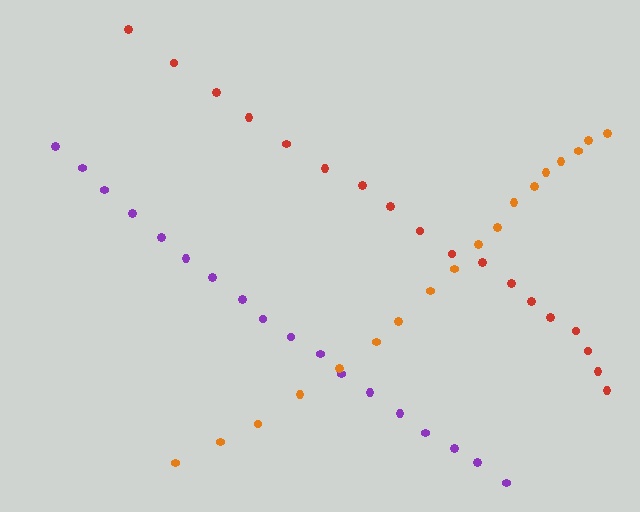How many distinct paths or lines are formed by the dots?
There are 3 distinct paths.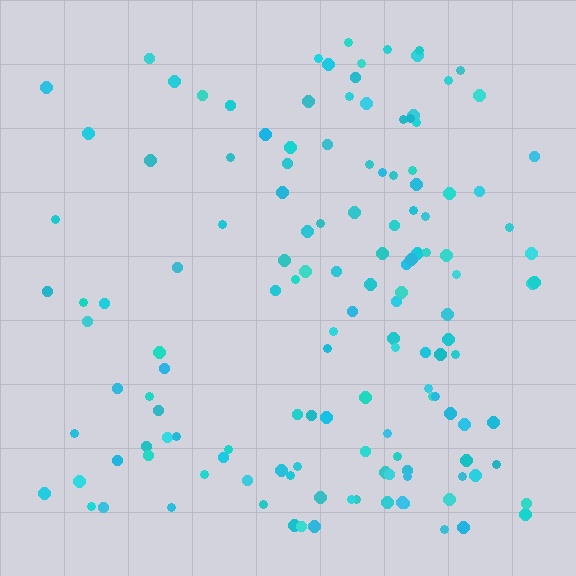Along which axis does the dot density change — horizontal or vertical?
Horizontal.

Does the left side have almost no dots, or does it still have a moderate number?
Still a moderate number, just noticeably fewer than the right.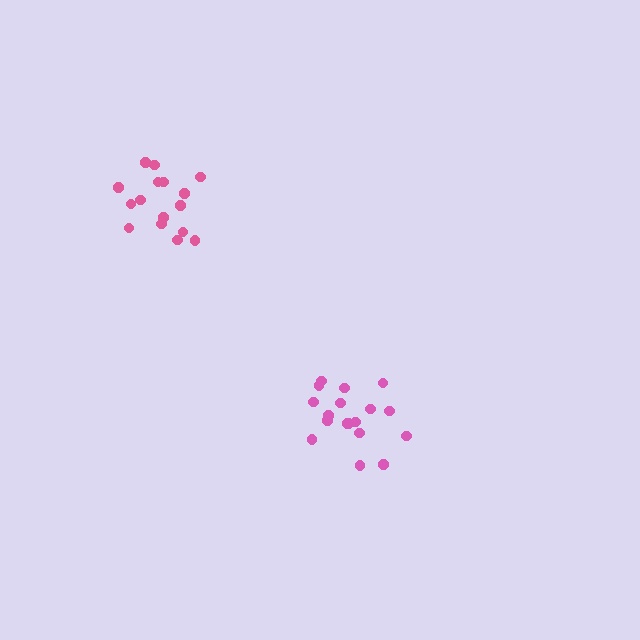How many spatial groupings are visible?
There are 2 spatial groupings.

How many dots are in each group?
Group 1: 17 dots, Group 2: 18 dots (35 total).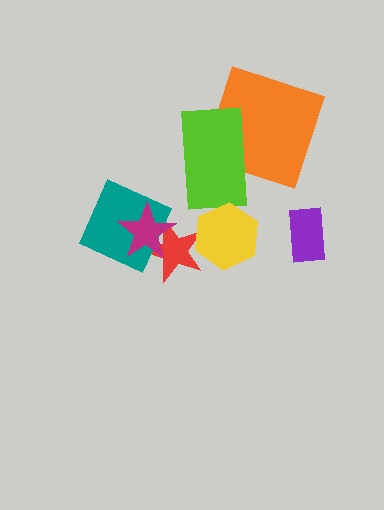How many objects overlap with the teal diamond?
2 objects overlap with the teal diamond.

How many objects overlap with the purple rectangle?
0 objects overlap with the purple rectangle.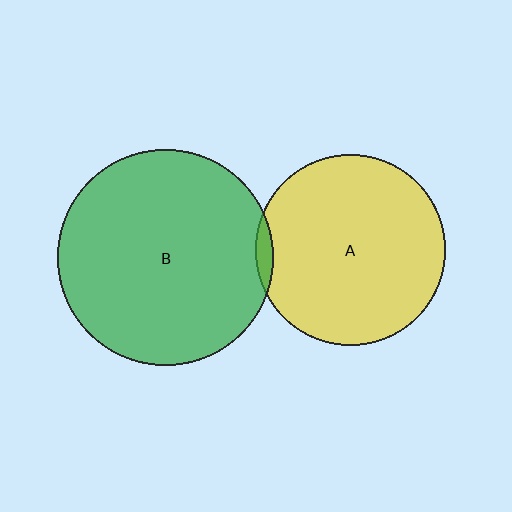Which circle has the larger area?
Circle B (green).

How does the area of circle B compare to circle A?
Approximately 1.3 times.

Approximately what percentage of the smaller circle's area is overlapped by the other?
Approximately 5%.